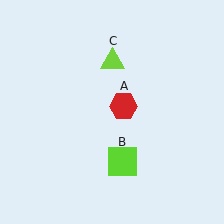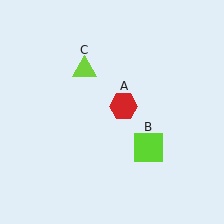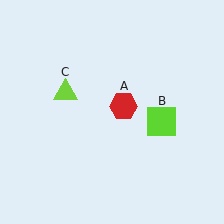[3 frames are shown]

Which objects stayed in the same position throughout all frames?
Red hexagon (object A) remained stationary.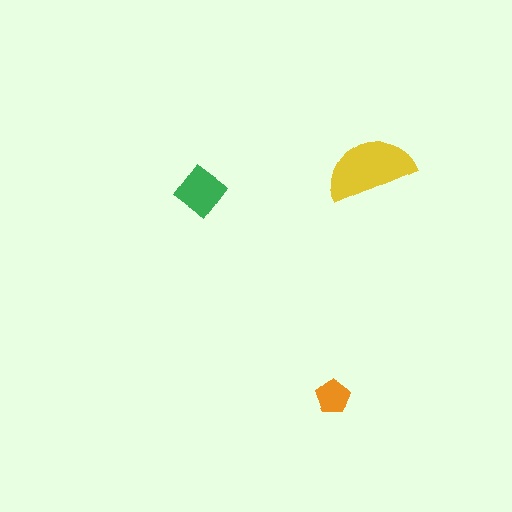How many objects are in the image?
There are 3 objects in the image.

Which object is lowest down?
The orange pentagon is bottommost.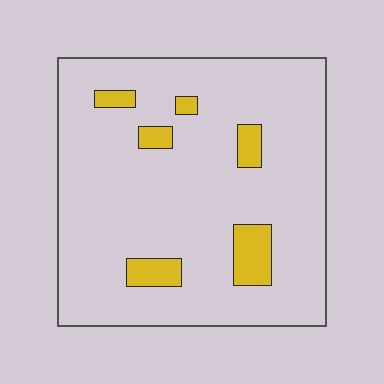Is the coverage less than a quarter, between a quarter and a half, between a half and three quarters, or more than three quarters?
Less than a quarter.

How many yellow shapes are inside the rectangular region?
6.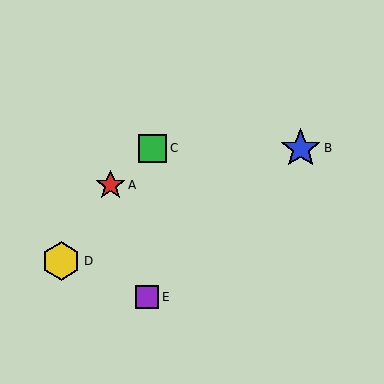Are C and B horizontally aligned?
Yes, both are at y≈148.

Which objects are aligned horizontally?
Objects B, C are aligned horizontally.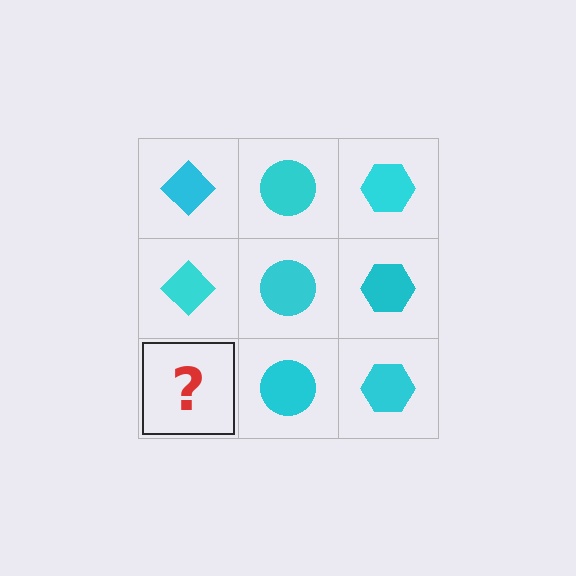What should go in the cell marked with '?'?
The missing cell should contain a cyan diamond.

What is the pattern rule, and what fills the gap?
The rule is that each column has a consistent shape. The gap should be filled with a cyan diamond.